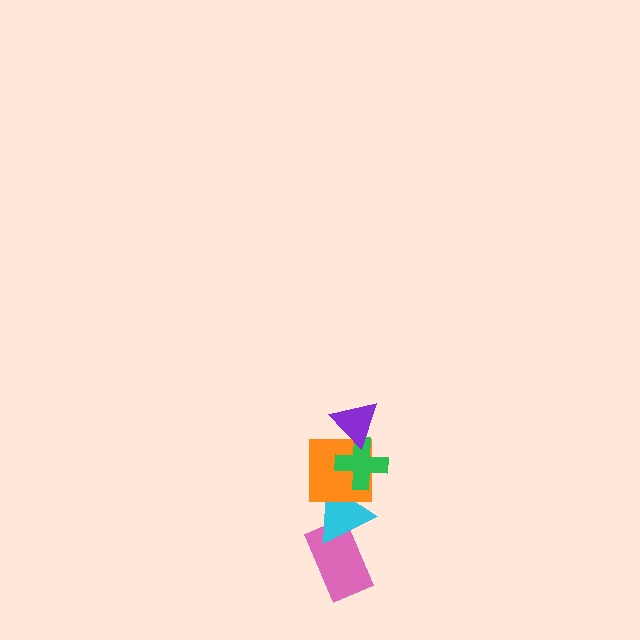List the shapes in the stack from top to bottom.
From top to bottom: the purple triangle, the green cross, the orange square, the cyan triangle, the pink rectangle.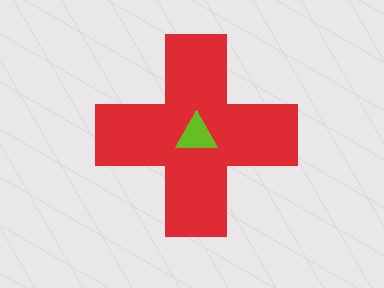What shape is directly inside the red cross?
The lime triangle.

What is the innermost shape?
The lime triangle.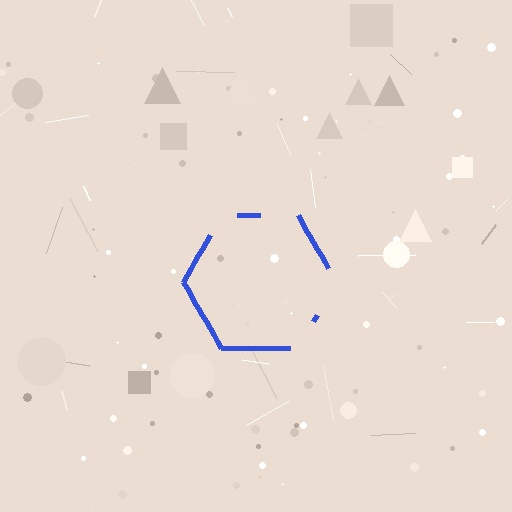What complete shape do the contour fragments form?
The contour fragments form a hexagon.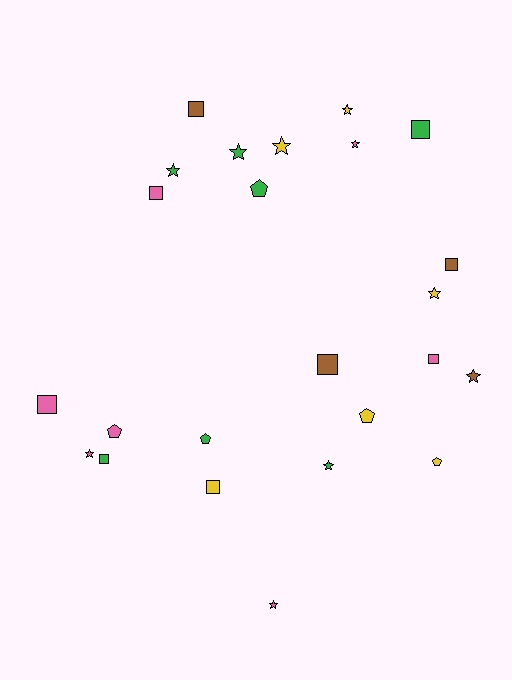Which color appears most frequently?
Green, with 7 objects.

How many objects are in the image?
There are 24 objects.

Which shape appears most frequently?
Star, with 10 objects.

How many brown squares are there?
There are 3 brown squares.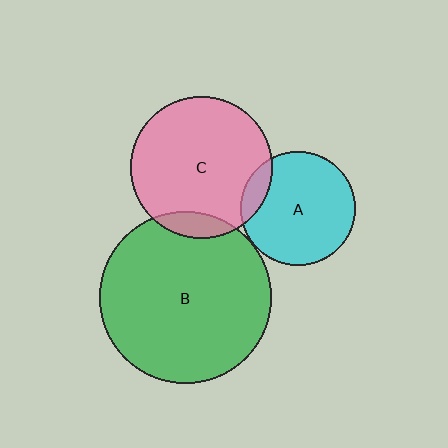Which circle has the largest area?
Circle B (green).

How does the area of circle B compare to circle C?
Approximately 1.5 times.